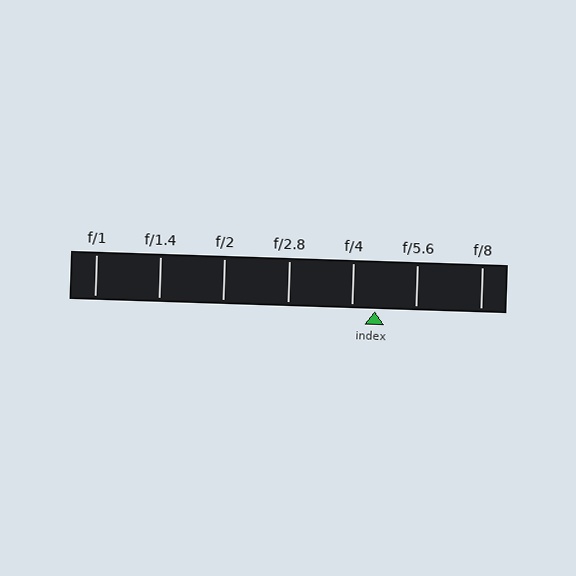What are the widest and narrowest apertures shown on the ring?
The widest aperture shown is f/1 and the narrowest is f/8.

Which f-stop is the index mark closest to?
The index mark is closest to f/4.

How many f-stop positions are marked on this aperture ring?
There are 7 f-stop positions marked.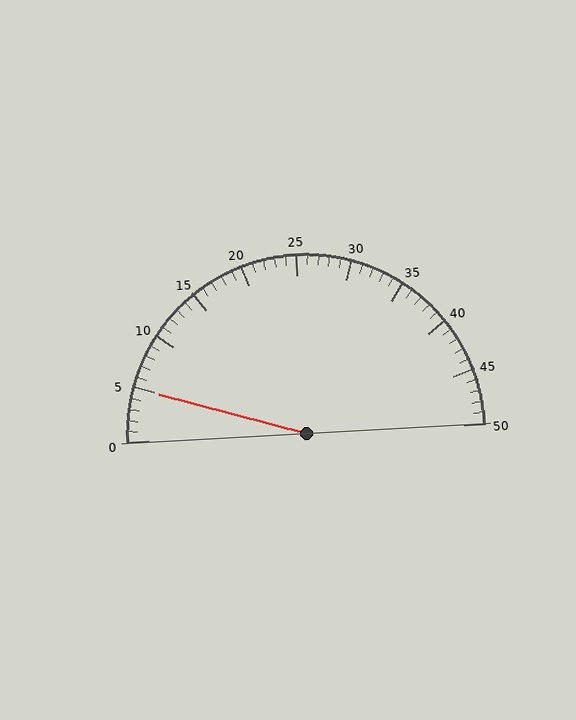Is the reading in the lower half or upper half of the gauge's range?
The reading is in the lower half of the range (0 to 50).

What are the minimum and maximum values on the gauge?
The gauge ranges from 0 to 50.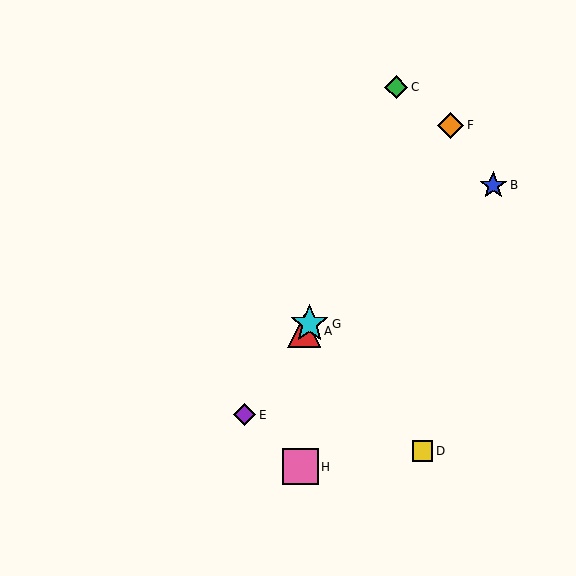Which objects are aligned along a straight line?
Objects A, E, F, G are aligned along a straight line.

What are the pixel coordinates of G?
Object G is at (310, 324).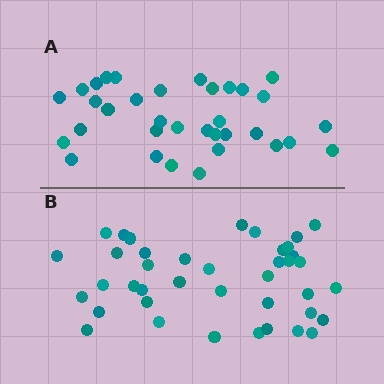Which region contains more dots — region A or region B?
Region B (the bottom region) has more dots.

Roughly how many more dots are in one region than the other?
Region B has about 6 more dots than region A.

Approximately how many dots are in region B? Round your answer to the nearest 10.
About 40 dots.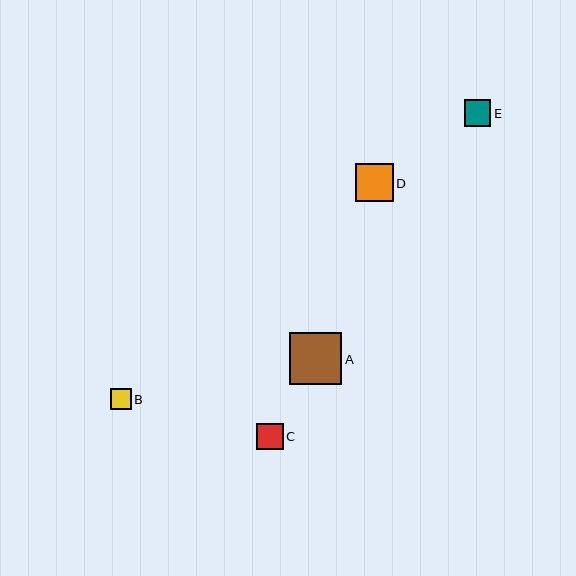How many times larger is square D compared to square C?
Square D is approximately 1.4 times the size of square C.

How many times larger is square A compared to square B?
Square A is approximately 2.5 times the size of square B.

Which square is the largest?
Square A is the largest with a size of approximately 52 pixels.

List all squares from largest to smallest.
From largest to smallest: A, D, E, C, B.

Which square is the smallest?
Square B is the smallest with a size of approximately 21 pixels.